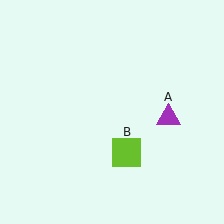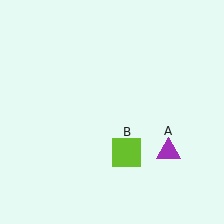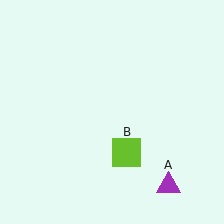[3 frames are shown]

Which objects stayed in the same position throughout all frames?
Lime square (object B) remained stationary.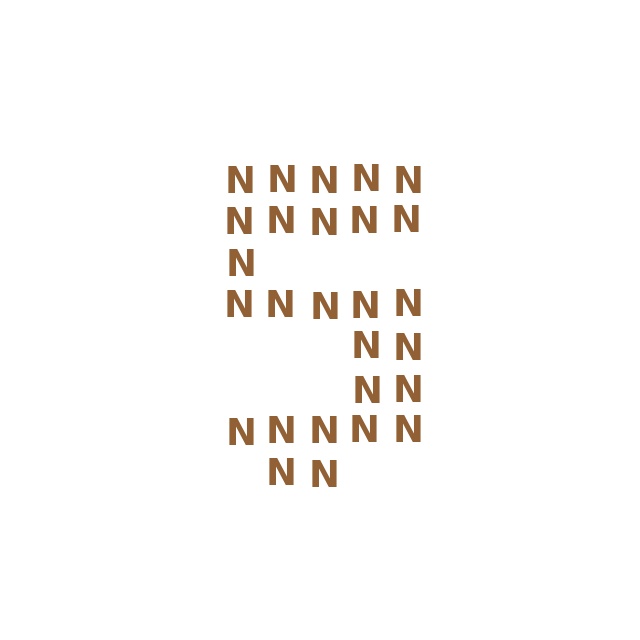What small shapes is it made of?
It is made of small letter N's.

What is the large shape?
The large shape is the digit 5.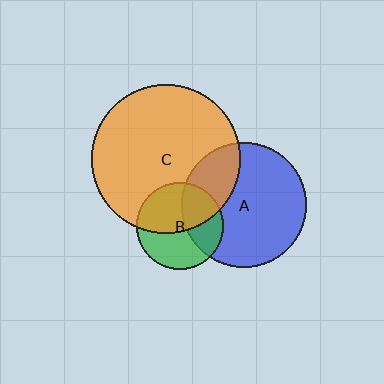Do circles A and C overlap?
Yes.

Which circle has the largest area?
Circle C (orange).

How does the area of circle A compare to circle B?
Approximately 2.1 times.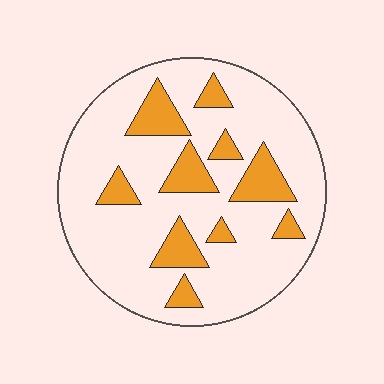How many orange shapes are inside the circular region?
10.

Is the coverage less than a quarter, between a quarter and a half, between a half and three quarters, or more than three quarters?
Less than a quarter.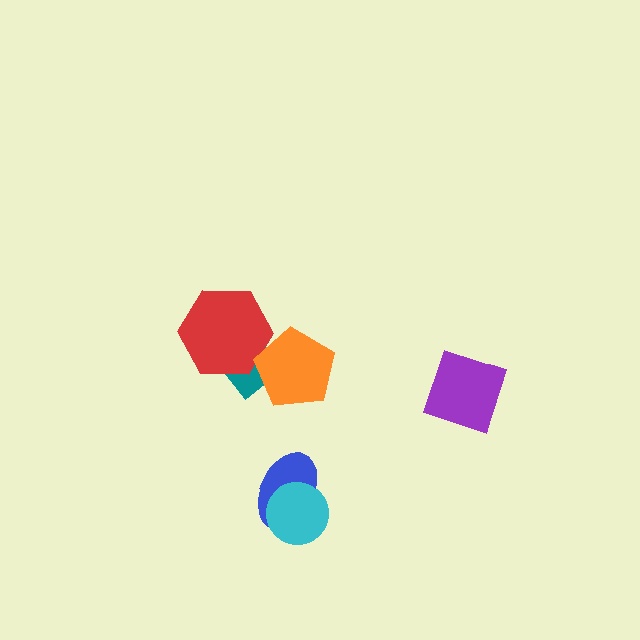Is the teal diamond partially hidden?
Yes, it is partially covered by another shape.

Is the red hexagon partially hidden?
Yes, it is partially covered by another shape.